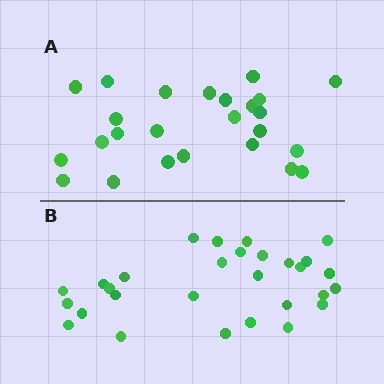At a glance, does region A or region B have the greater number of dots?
Region B (the bottom region) has more dots.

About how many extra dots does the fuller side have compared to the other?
Region B has about 4 more dots than region A.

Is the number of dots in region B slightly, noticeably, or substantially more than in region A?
Region B has only slightly more — the two regions are fairly close. The ratio is roughly 1.2 to 1.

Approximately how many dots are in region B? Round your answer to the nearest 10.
About 30 dots. (The exact count is 29, which rounds to 30.)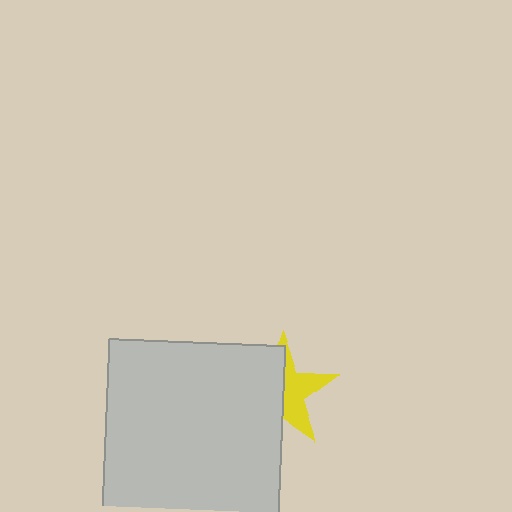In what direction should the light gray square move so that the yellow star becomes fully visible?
The light gray square should move left. That is the shortest direction to clear the overlap and leave the yellow star fully visible.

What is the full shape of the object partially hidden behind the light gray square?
The partially hidden object is a yellow star.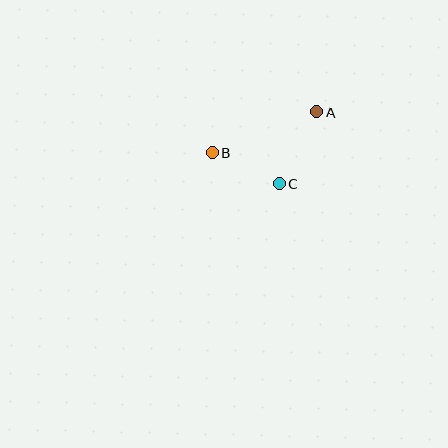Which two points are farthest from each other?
Points A and B are farthest from each other.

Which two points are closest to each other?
Points B and C are closest to each other.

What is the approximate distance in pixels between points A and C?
The distance between A and C is approximately 81 pixels.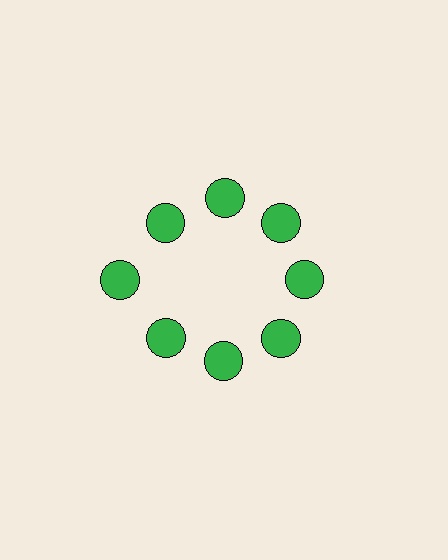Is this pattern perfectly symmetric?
No. The 8 green circles are arranged in a ring, but one element near the 9 o'clock position is pushed outward from the center, breaking the 8-fold rotational symmetry.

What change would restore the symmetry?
The symmetry would be restored by moving it inward, back onto the ring so that all 8 circles sit at equal angles and equal distance from the center.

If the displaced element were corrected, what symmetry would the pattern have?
It would have 8-fold rotational symmetry — the pattern would map onto itself every 45 degrees.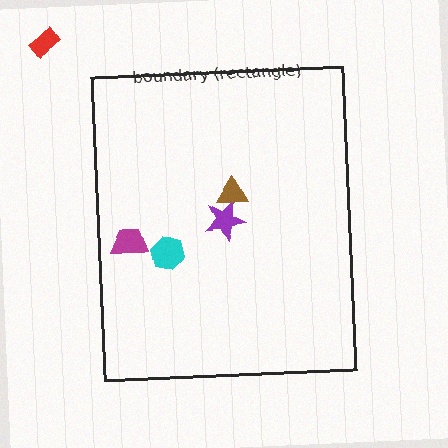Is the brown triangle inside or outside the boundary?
Inside.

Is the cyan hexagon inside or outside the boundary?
Inside.